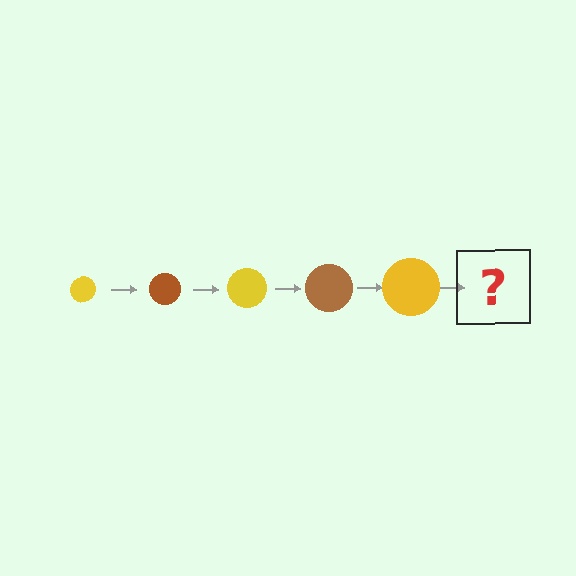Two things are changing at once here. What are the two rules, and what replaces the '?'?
The two rules are that the circle grows larger each step and the color cycles through yellow and brown. The '?' should be a brown circle, larger than the previous one.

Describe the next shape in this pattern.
It should be a brown circle, larger than the previous one.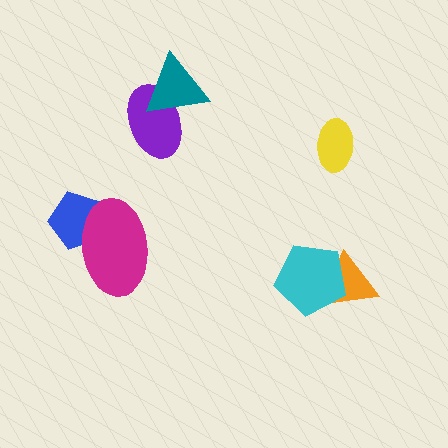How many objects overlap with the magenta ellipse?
1 object overlaps with the magenta ellipse.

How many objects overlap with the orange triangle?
1 object overlaps with the orange triangle.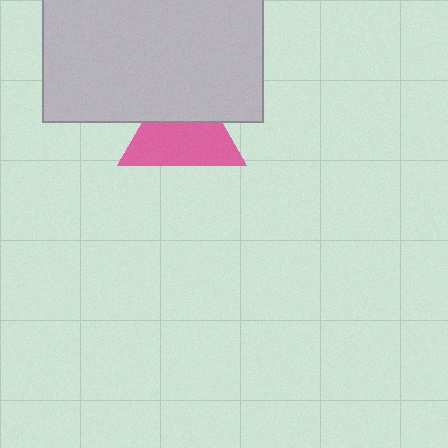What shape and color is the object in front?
The object in front is a light gray rectangle.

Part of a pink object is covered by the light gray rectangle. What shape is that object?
It is a triangle.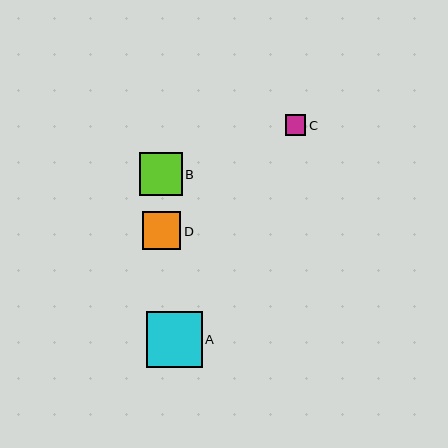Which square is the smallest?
Square C is the smallest with a size of approximately 20 pixels.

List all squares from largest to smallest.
From largest to smallest: A, B, D, C.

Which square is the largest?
Square A is the largest with a size of approximately 56 pixels.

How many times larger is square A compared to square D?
Square A is approximately 1.4 times the size of square D.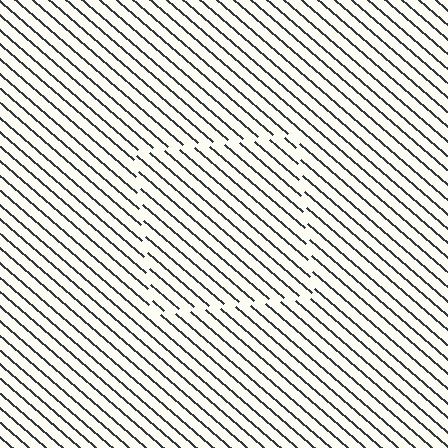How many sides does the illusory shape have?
4 sides — the line-ends trace a square.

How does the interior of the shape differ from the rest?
The interior of the shape contains the same grating, shifted by half a period — the contour is defined by the phase discontinuity where line-ends from the inner and outer gratings abut.